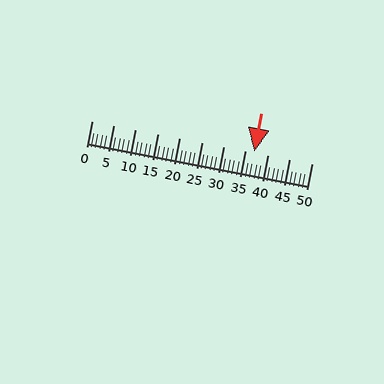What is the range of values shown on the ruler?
The ruler shows values from 0 to 50.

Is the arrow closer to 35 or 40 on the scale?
The arrow is closer to 35.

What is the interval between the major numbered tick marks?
The major tick marks are spaced 5 units apart.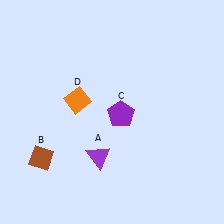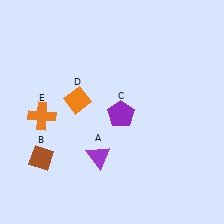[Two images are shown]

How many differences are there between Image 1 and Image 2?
There is 1 difference between the two images.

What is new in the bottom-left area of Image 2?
An orange cross (E) was added in the bottom-left area of Image 2.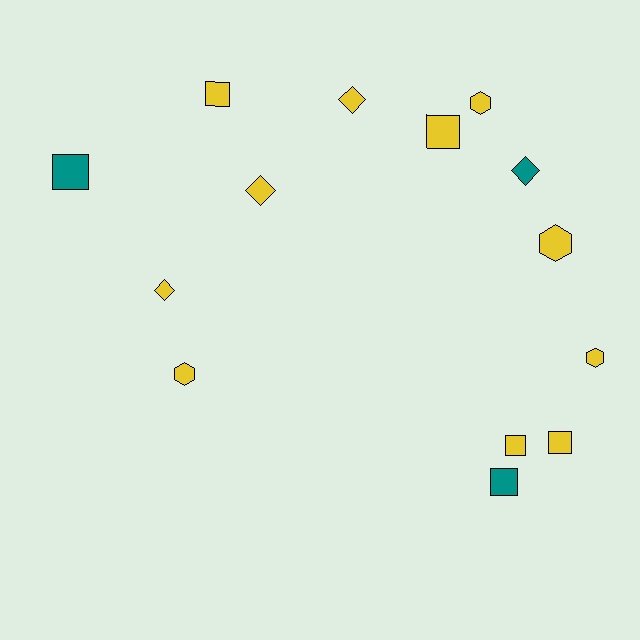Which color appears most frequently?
Yellow, with 11 objects.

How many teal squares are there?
There are 2 teal squares.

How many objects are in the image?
There are 14 objects.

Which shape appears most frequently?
Square, with 6 objects.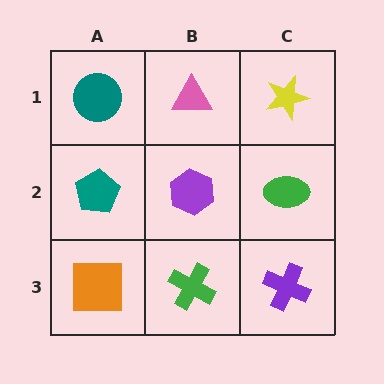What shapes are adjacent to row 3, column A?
A teal pentagon (row 2, column A), a green cross (row 3, column B).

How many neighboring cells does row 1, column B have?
3.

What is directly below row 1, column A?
A teal pentagon.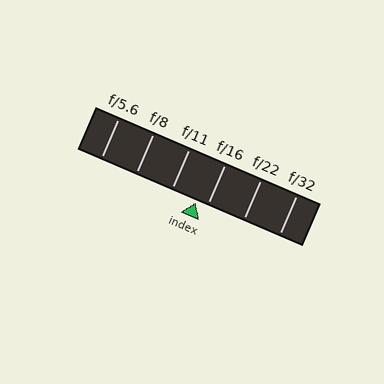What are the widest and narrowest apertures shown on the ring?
The widest aperture shown is f/5.6 and the narrowest is f/32.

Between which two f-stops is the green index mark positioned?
The index mark is between f/11 and f/16.